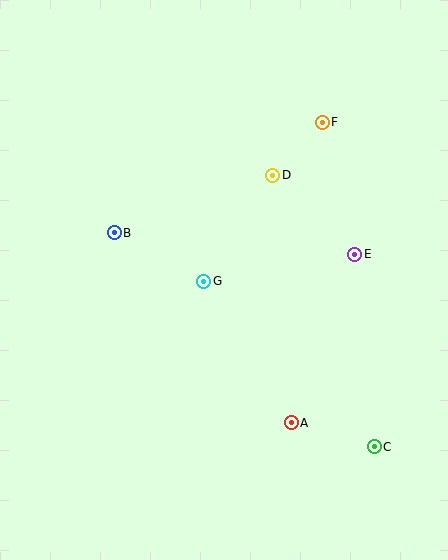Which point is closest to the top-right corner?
Point F is closest to the top-right corner.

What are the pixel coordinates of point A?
Point A is at (291, 423).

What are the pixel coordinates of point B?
Point B is at (114, 233).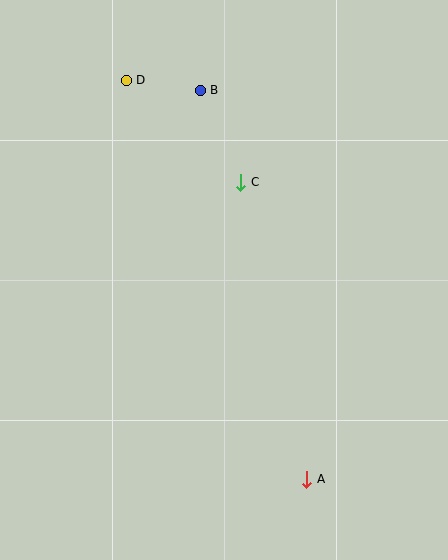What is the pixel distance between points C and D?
The distance between C and D is 153 pixels.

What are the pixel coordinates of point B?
Point B is at (200, 90).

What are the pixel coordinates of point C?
Point C is at (241, 182).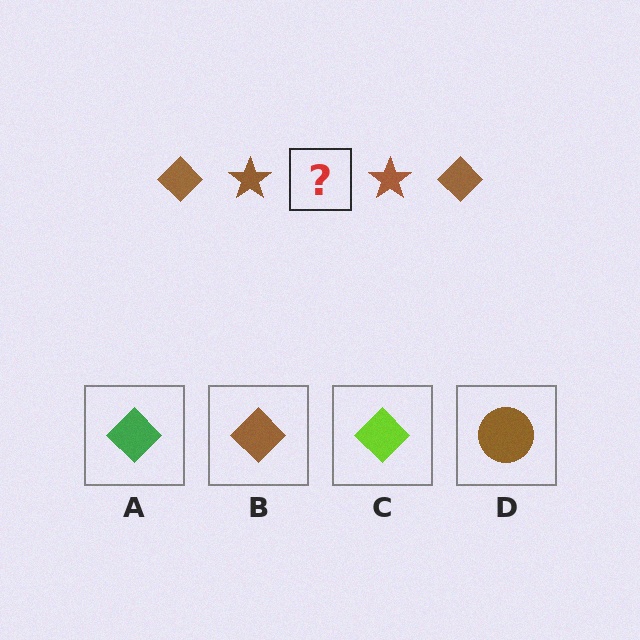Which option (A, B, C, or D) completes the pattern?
B.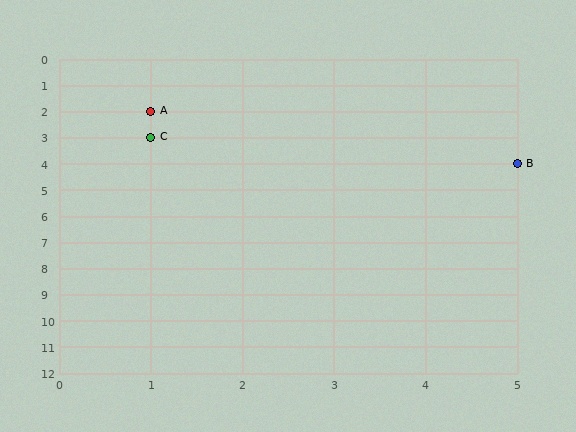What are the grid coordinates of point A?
Point A is at grid coordinates (1, 2).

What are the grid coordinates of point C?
Point C is at grid coordinates (1, 3).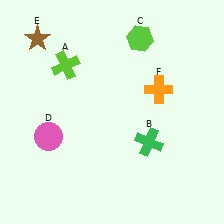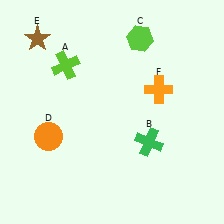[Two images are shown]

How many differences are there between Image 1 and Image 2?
There is 1 difference between the two images.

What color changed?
The circle (D) changed from pink in Image 1 to orange in Image 2.